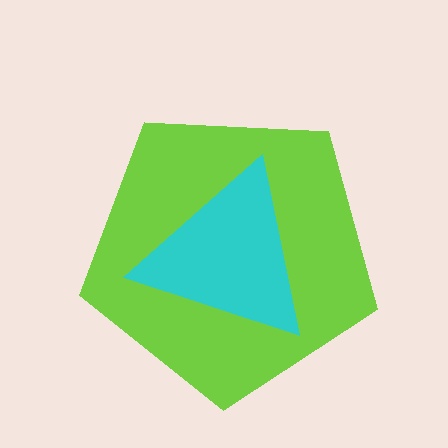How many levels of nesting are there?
2.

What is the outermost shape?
The lime pentagon.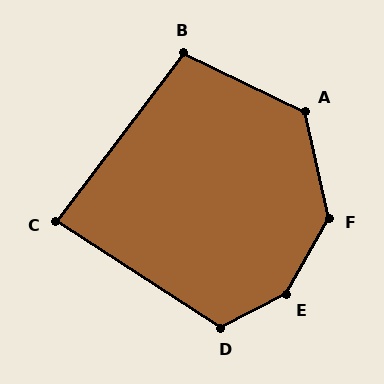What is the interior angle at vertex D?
Approximately 120 degrees (obtuse).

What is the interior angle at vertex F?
Approximately 139 degrees (obtuse).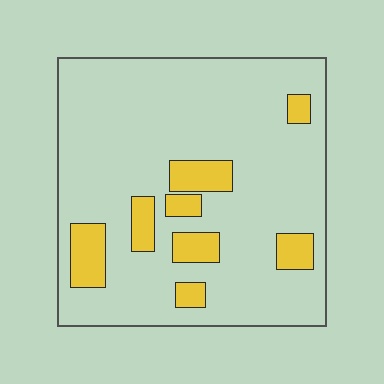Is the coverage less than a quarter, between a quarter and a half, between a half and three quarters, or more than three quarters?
Less than a quarter.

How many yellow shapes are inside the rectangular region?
8.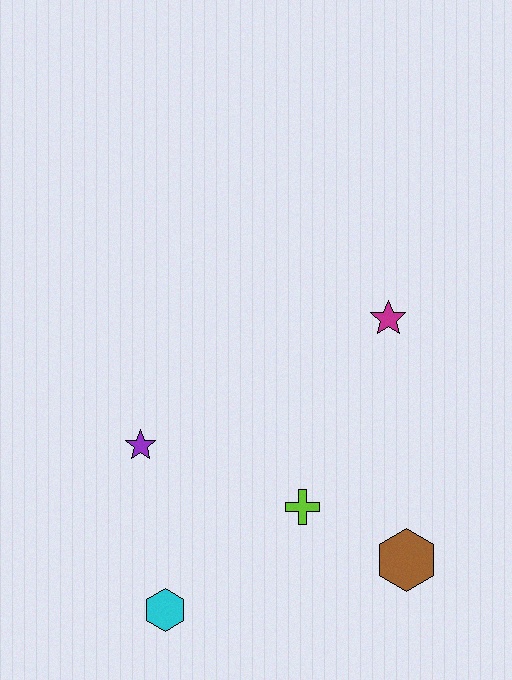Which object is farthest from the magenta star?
The cyan hexagon is farthest from the magenta star.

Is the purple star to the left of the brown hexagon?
Yes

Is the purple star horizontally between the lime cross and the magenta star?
No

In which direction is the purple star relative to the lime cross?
The purple star is to the left of the lime cross.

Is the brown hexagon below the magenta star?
Yes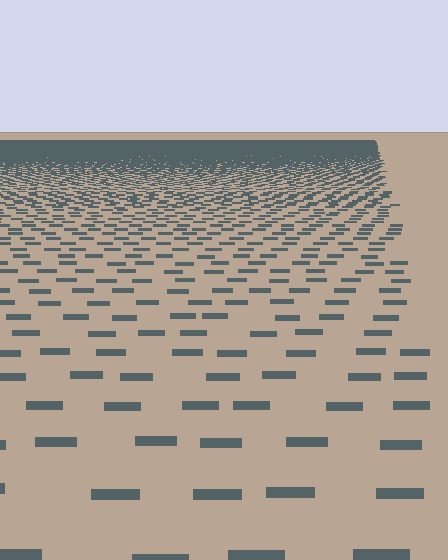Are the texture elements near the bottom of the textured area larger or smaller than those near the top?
Larger. Near the bottom, elements are closer to the viewer and appear at a bigger on-screen size.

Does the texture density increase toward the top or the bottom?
Density increases toward the top.